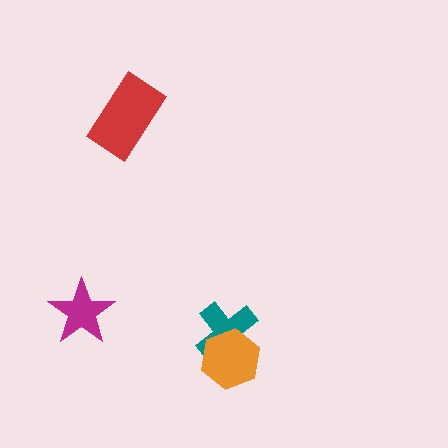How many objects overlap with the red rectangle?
0 objects overlap with the red rectangle.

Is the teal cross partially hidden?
Yes, it is partially covered by another shape.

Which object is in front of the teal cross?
The orange hexagon is in front of the teal cross.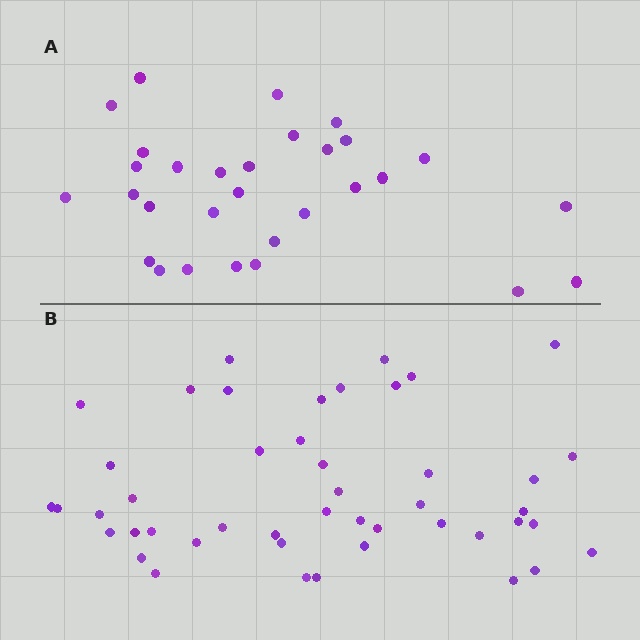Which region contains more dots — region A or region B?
Region B (the bottom region) has more dots.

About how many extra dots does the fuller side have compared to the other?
Region B has approximately 15 more dots than region A.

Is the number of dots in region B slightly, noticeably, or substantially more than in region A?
Region B has substantially more. The ratio is roughly 1.5 to 1.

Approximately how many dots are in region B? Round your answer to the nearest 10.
About 50 dots. (The exact count is 46, which rounds to 50.)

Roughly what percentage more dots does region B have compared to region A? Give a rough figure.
About 55% more.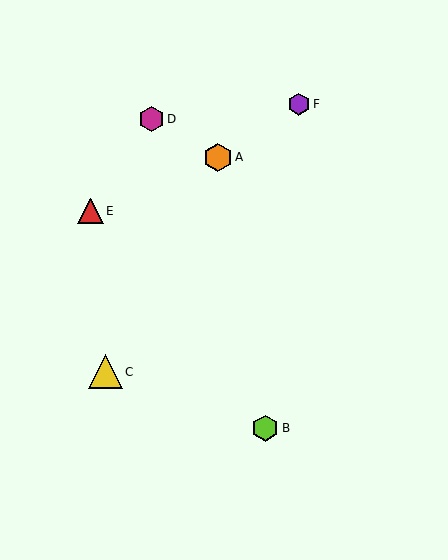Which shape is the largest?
The yellow triangle (labeled C) is the largest.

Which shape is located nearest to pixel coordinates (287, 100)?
The purple hexagon (labeled F) at (299, 104) is nearest to that location.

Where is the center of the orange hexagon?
The center of the orange hexagon is at (218, 157).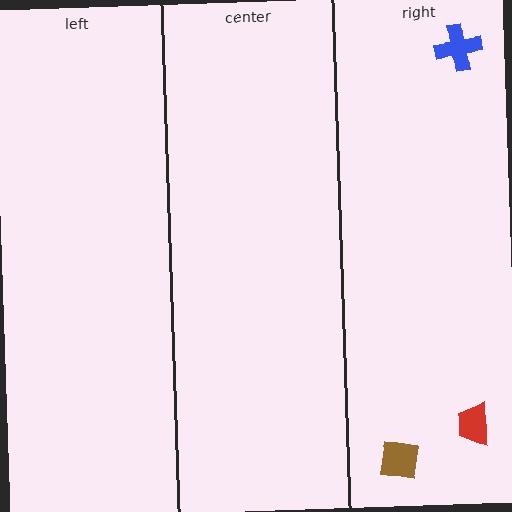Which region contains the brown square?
The right region.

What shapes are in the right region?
The red trapezoid, the brown square, the blue cross.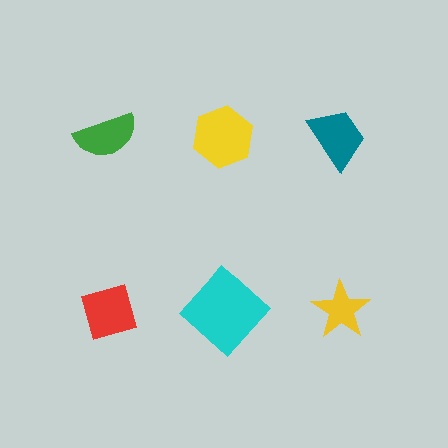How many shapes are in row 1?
3 shapes.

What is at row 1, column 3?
A teal trapezoid.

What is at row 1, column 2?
A yellow hexagon.